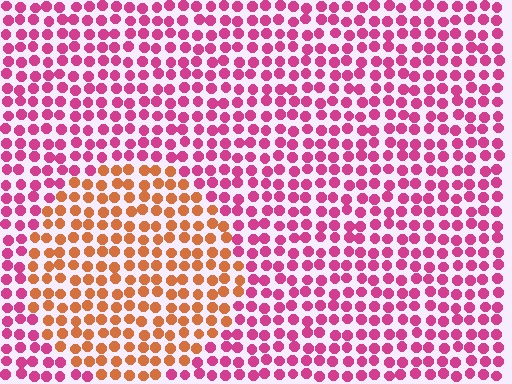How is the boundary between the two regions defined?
The boundary is defined purely by a slight shift in hue (about 54 degrees). Spacing, size, and orientation are identical on both sides.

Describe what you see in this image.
The image is filled with small magenta elements in a uniform arrangement. A circle-shaped region is visible where the elements are tinted to a slightly different hue, forming a subtle color boundary.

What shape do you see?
I see a circle.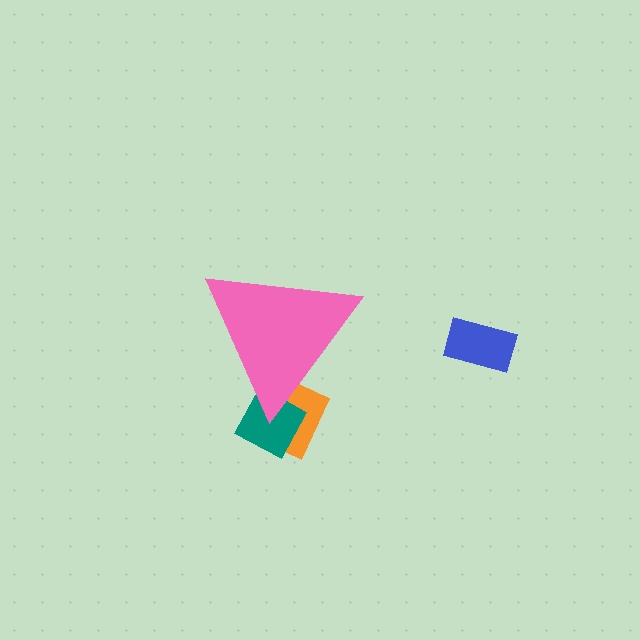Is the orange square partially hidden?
Yes, the orange square is partially hidden behind the pink triangle.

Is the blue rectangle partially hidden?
No, the blue rectangle is fully visible.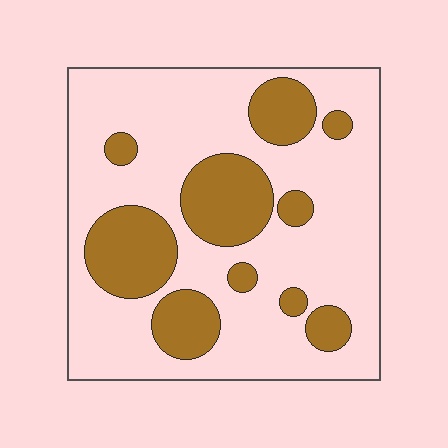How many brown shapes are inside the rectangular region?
10.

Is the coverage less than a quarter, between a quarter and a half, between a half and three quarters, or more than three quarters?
Between a quarter and a half.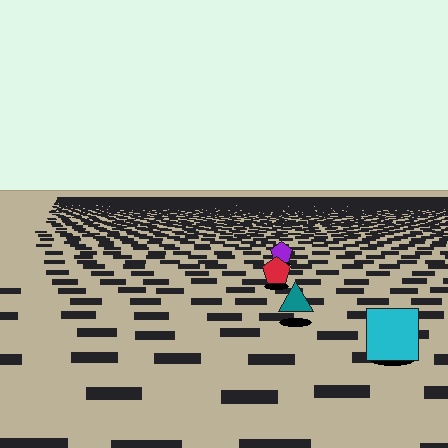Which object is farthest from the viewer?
The purple pentagon is farthest from the viewer. It appears smaller and the ground texture around it is denser.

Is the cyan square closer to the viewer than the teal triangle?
Yes. The cyan square is closer — you can tell from the texture gradient: the ground texture is coarser near it.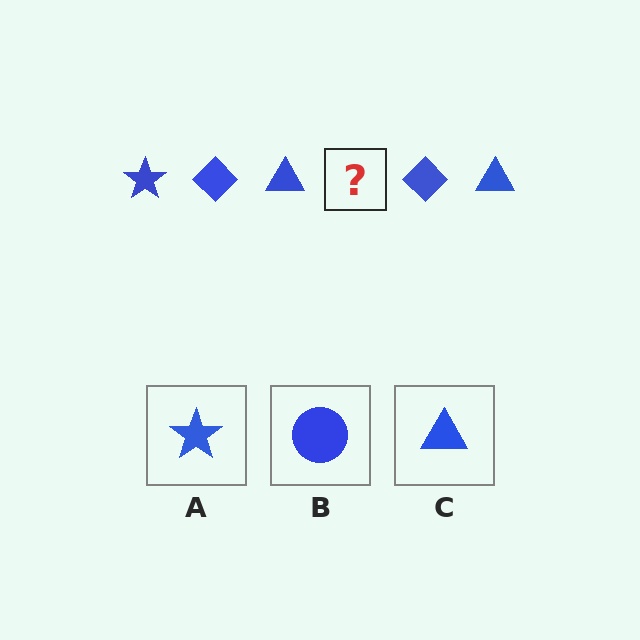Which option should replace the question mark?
Option A.